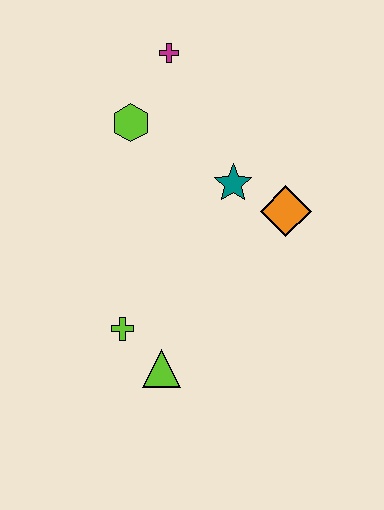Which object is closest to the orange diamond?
The teal star is closest to the orange diamond.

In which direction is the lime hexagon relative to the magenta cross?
The lime hexagon is below the magenta cross.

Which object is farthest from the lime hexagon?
The lime triangle is farthest from the lime hexagon.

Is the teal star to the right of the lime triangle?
Yes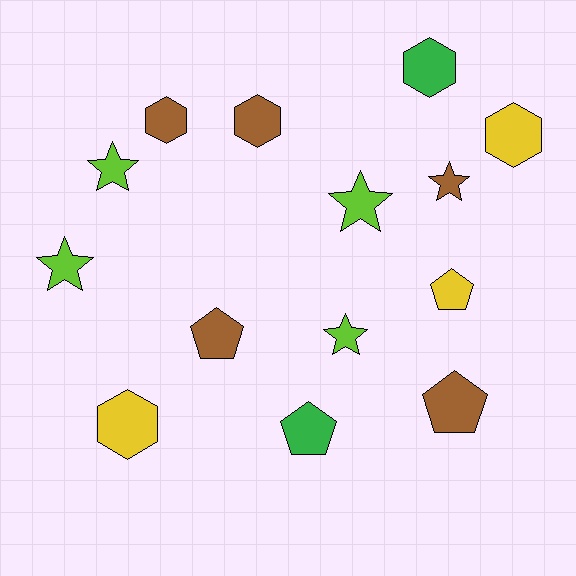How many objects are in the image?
There are 14 objects.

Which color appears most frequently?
Brown, with 5 objects.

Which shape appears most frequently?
Hexagon, with 5 objects.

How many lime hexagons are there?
There are no lime hexagons.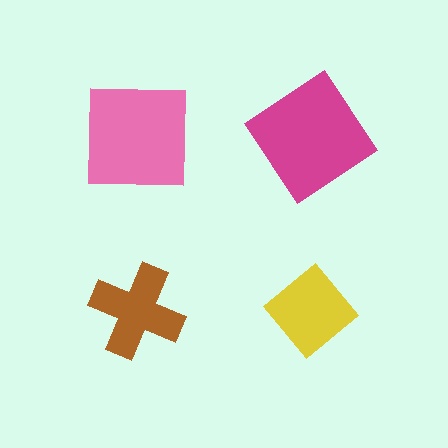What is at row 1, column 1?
A pink square.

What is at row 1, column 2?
A magenta diamond.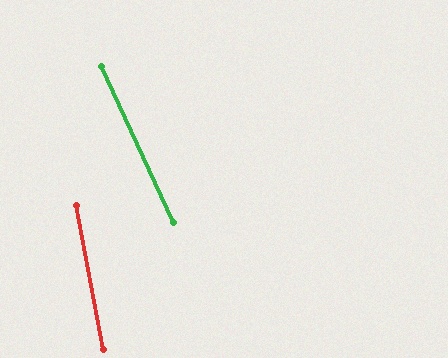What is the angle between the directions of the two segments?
Approximately 14 degrees.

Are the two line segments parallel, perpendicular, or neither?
Neither parallel nor perpendicular — they differ by about 14°.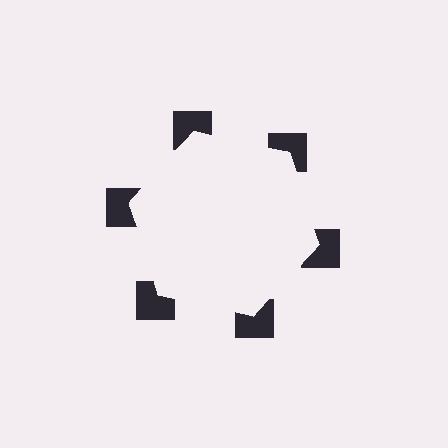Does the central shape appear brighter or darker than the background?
It typically appears slightly brighter than the background, even though no actual brightness change is drawn.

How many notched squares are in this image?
There are 6 — one at each vertex of the illusory hexagon.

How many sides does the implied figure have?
6 sides.